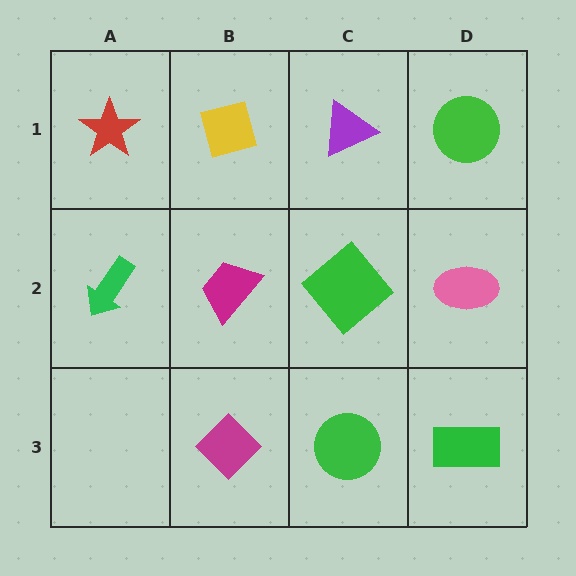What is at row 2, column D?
A pink ellipse.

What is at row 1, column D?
A green circle.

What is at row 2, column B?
A magenta trapezoid.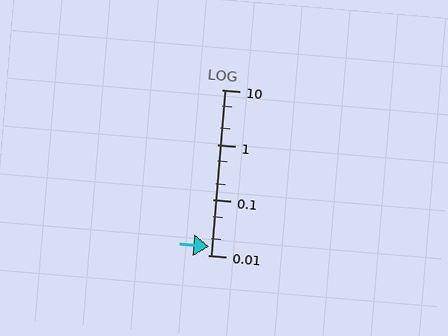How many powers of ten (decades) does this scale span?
The scale spans 3 decades, from 0.01 to 10.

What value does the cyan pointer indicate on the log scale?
The pointer indicates approximately 0.014.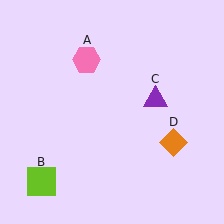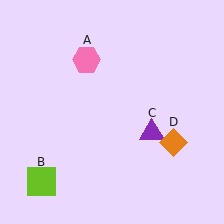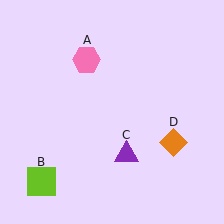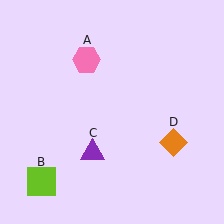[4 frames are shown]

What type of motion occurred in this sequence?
The purple triangle (object C) rotated clockwise around the center of the scene.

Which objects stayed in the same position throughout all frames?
Pink hexagon (object A) and lime square (object B) and orange diamond (object D) remained stationary.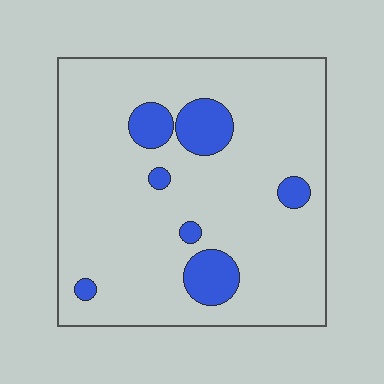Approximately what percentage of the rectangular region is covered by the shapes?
Approximately 10%.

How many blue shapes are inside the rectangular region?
7.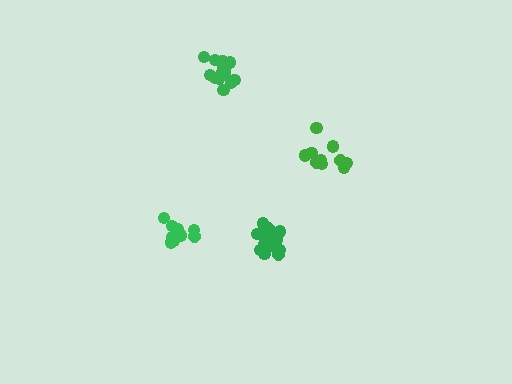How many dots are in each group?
Group 1: 16 dots, Group 2: 13 dots, Group 3: 10 dots, Group 4: 14 dots (53 total).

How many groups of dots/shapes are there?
There are 4 groups.